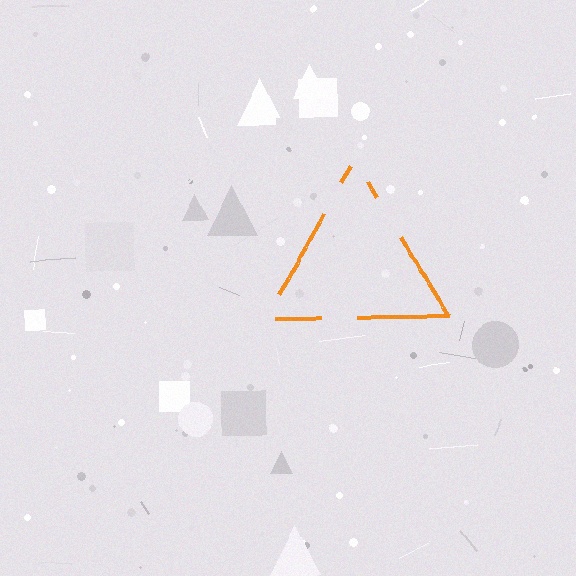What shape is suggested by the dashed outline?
The dashed outline suggests a triangle.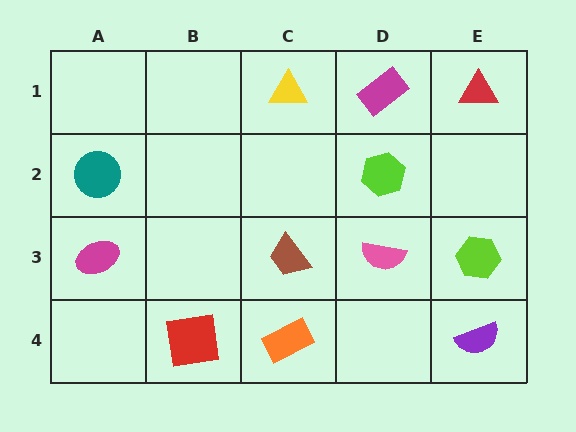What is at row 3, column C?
A brown trapezoid.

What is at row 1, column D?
A magenta rectangle.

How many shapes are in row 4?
3 shapes.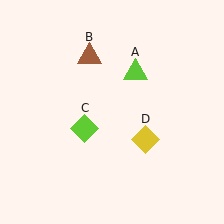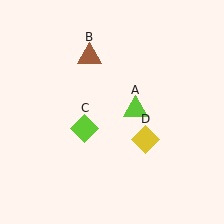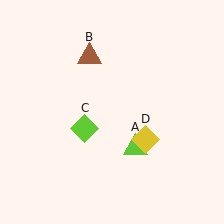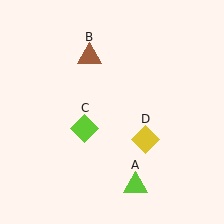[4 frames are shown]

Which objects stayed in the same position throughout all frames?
Brown triangle (object B) and lime diamond (object C) and yellow diamond (object D) remained stationary.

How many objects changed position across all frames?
1 object changed position: lime triangle (object A).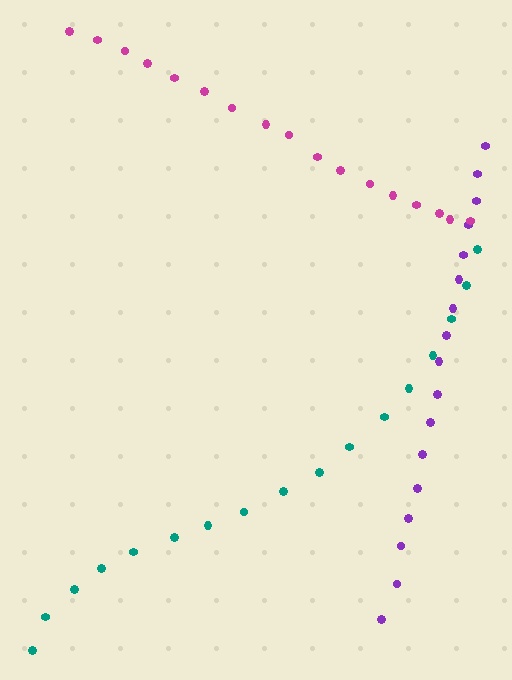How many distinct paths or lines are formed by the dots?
There are 3 distinct paths.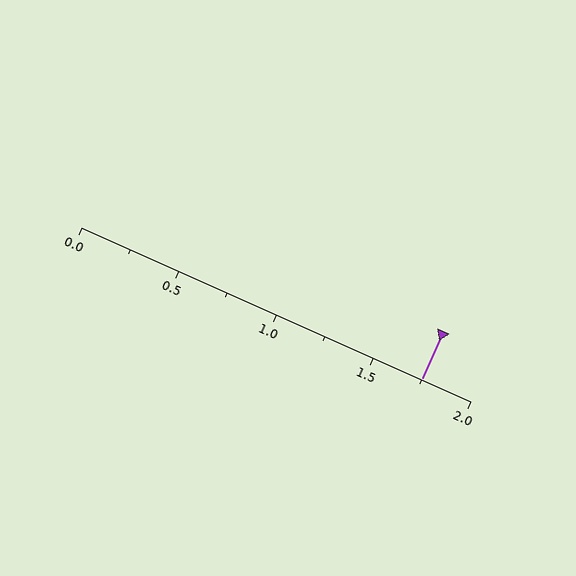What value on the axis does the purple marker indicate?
The marker indicates approximately 1.75.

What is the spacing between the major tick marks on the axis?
The major ticks are spaced 0.5 apart.